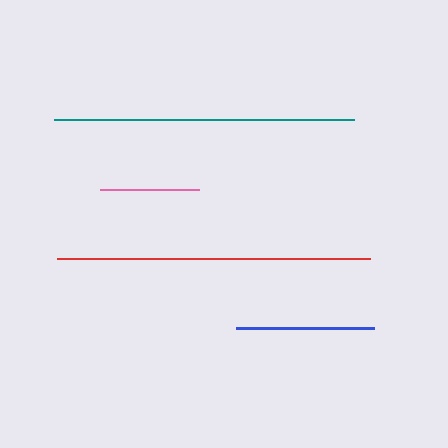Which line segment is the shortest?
The pink line is the shortest at approximately 99 pixels.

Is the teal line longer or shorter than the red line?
The red line is longer than the teal line.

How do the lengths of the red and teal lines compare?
The red and teal lines are approximately the same length.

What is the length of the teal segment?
The teal segment is approximately 300 pixels long.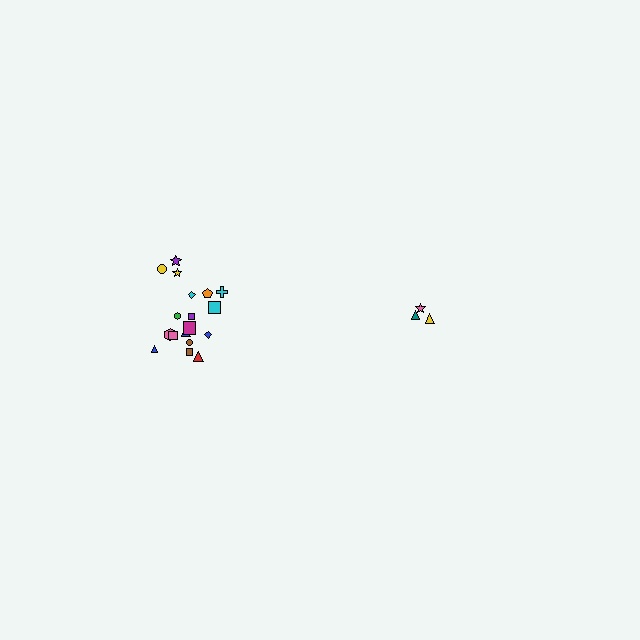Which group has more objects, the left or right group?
The left group.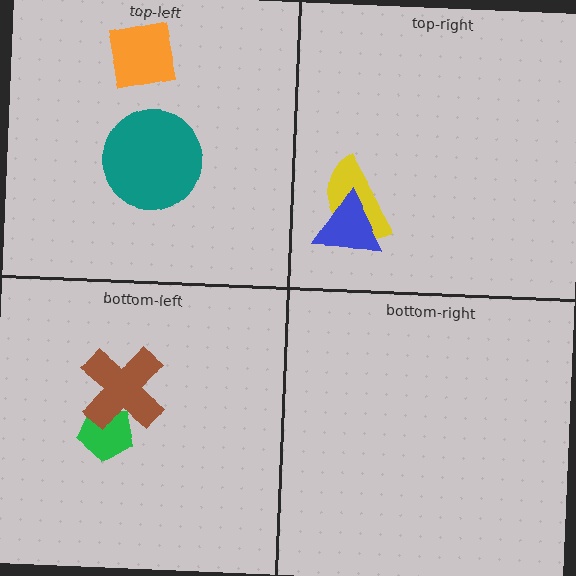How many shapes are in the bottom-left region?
2.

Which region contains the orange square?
The top-left region.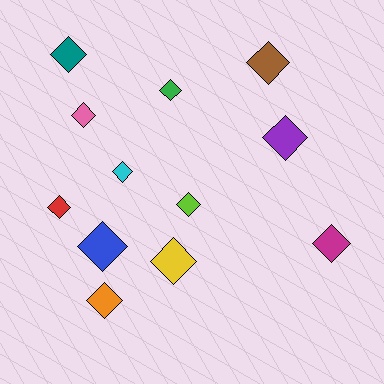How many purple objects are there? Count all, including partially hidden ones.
There is 1 purple object.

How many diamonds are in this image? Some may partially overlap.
There are 12 diamonds.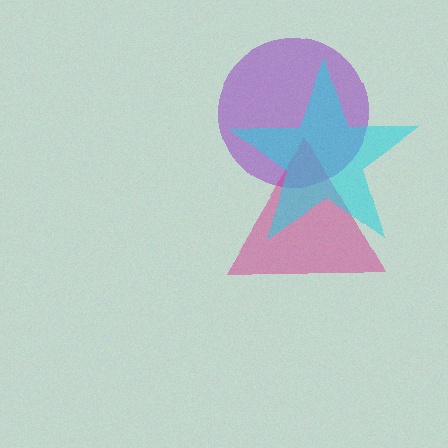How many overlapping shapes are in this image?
There are 3 overlapping shapes in the image.